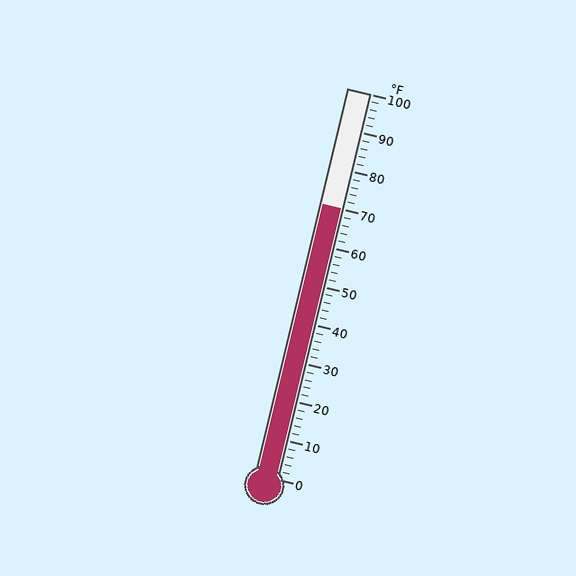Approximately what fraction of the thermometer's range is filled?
The thermometer is filled to approximately 70% of its range.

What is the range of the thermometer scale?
The thermometer scale ranges from 0°F to 100°F.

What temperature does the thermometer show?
The thermometer shows approximately 70°F.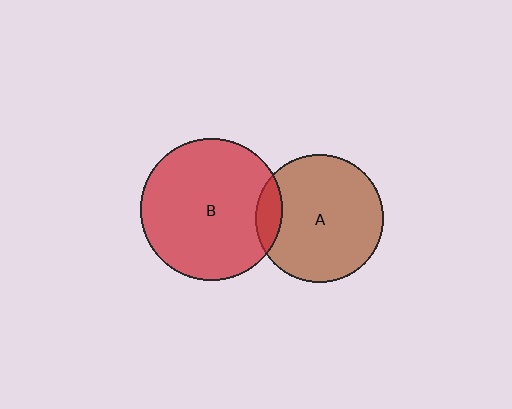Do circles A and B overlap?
Yes.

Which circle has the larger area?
Circle B (red).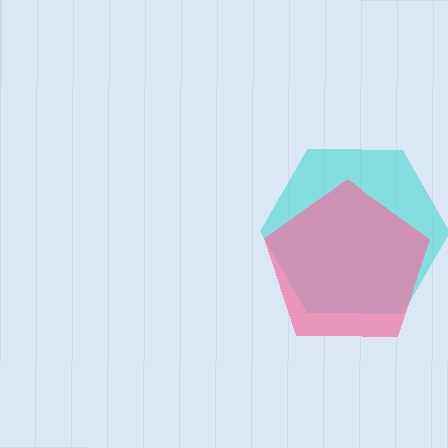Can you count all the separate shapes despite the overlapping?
Yes, there are 2 separate shapes.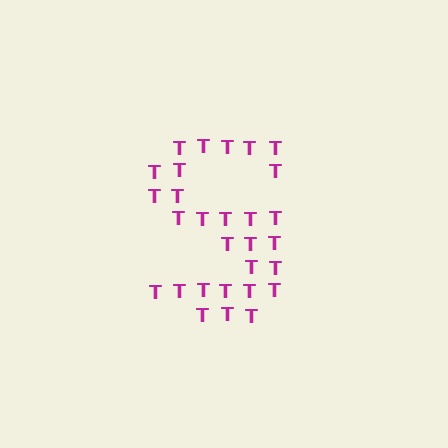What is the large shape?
The large shape is the letter S.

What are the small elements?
The small elements are letter T's.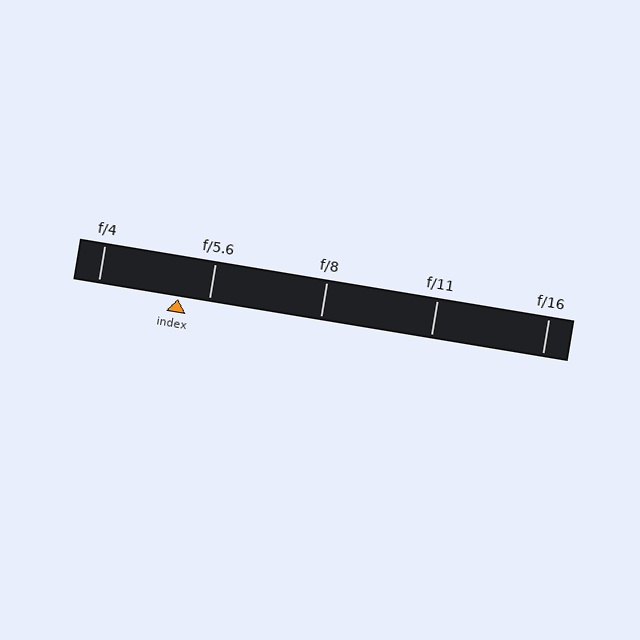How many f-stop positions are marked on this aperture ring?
There are 5 f-stop positions marked.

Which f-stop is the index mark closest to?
The index mark is closest to f/5.6.